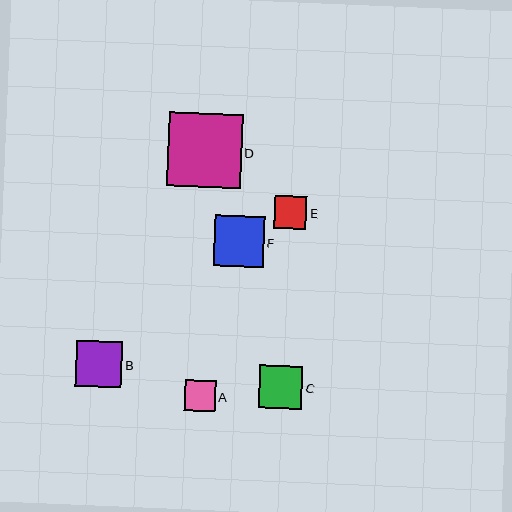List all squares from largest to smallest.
From largest to smallest: D, F, B, C, E, A.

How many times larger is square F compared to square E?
Square F is approximately 1.6 times the size of square E.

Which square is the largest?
Square D is the largest with a size of approximately 74 pixels.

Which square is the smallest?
Square A is the smallest with a size of approximately 31 pixels.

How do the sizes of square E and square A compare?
Square E and square A are approximately the same size.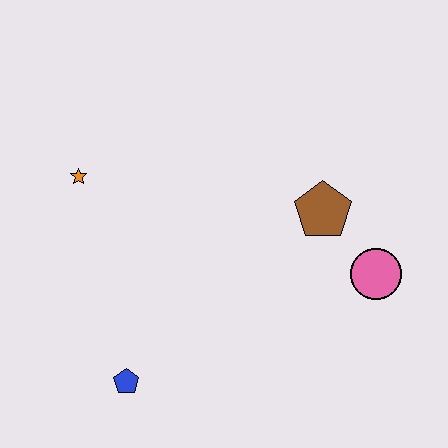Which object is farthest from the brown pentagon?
The blue pentagon is farthest from the brown pentagon.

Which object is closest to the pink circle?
The brown pentagon is closest to the pink circle.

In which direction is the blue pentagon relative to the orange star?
The blue pentagon is below the orange star.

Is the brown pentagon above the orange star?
No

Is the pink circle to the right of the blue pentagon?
Yes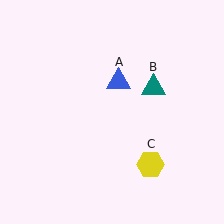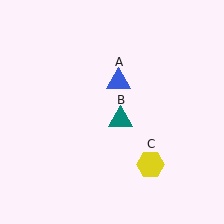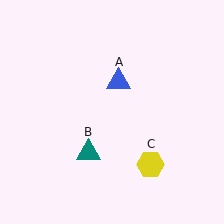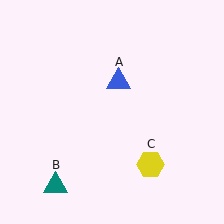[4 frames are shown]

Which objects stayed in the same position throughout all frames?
Blue triangle (object A) and yellow hexagon (object C) remained stationary.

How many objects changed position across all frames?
1 object changed position: teal triangle (object B).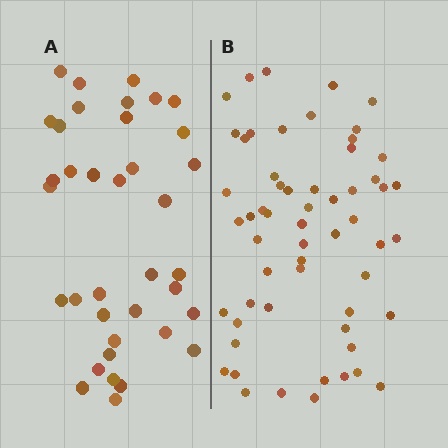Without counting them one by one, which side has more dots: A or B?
Region B (the right region) has more dots.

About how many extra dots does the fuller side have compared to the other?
Region B has approximately 20 more dots than region A.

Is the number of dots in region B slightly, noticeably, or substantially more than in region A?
Region B has substantially more. The ratio is roughly 1.6 to 1.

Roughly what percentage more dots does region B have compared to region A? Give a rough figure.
About 55% more.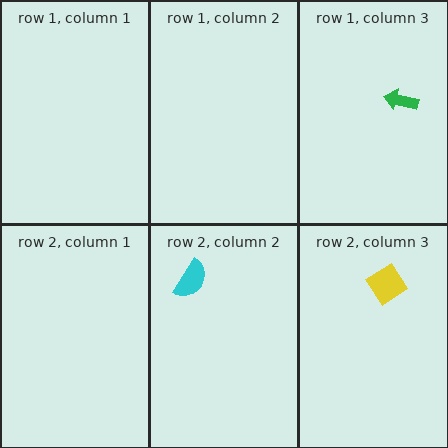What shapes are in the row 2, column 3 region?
The yellow diamond.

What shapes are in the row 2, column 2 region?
The cyan semicircle.